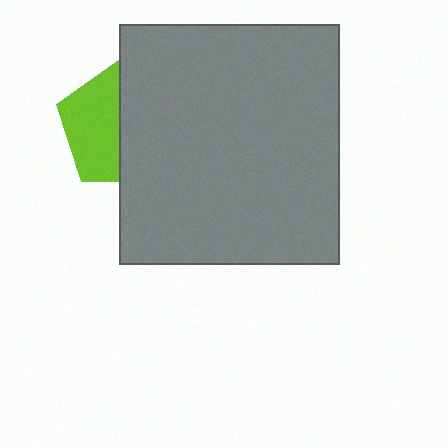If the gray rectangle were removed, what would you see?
You would see the complete lime pentagon.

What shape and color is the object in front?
The object in front is a gray rectangle.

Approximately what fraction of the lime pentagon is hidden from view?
Roughly 53% of the lime pentagon is hidden behind the gray rectangle.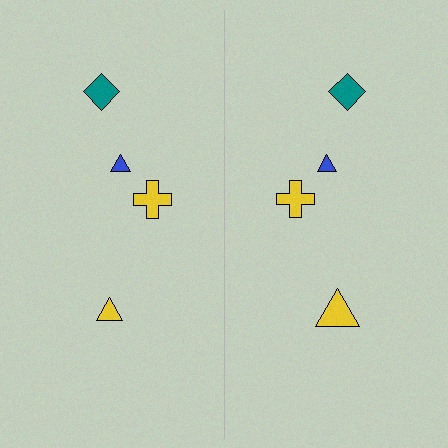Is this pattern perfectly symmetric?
No, the pattern is not perfectly symmetric. The yellow triangle on the right side has a different size than its mirror counterpart.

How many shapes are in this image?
There are 8 shapes in this image.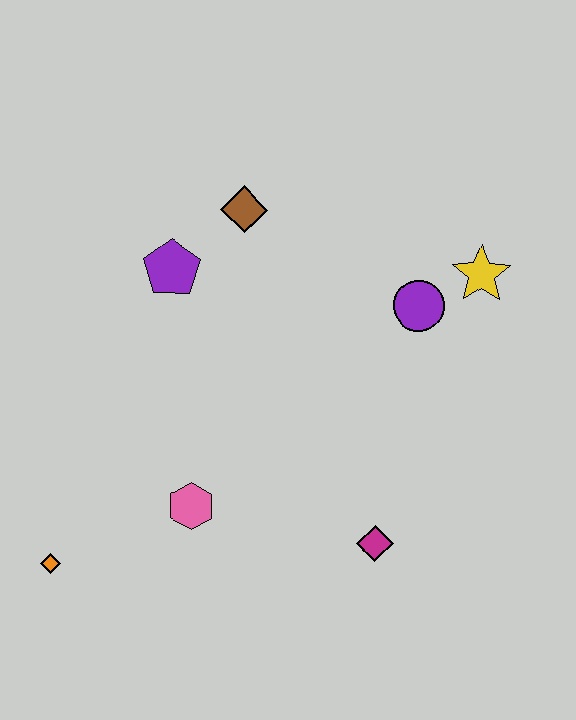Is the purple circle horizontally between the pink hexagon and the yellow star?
Yes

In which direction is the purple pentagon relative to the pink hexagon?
The purple pentagon is above the pink hexagon.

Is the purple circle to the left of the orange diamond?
No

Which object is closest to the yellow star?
The purple circle is closest to the yellow star.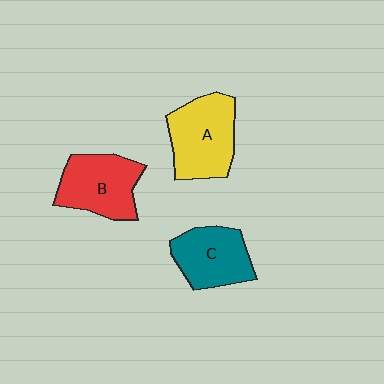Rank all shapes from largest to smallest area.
From largest to smallest: A (yellow), B (red), C (teal).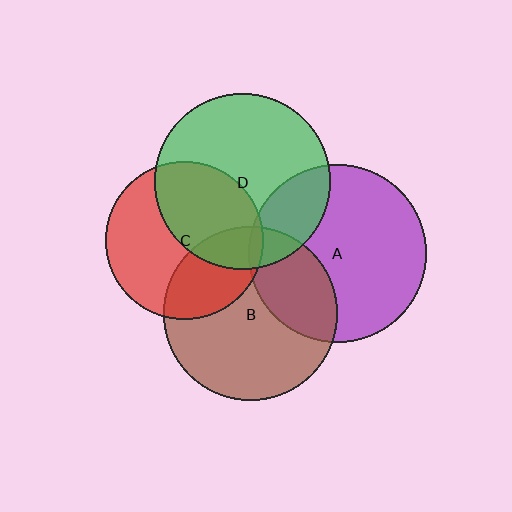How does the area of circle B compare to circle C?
Approximately 1.2 times.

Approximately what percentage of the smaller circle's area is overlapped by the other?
Approximately 20%.